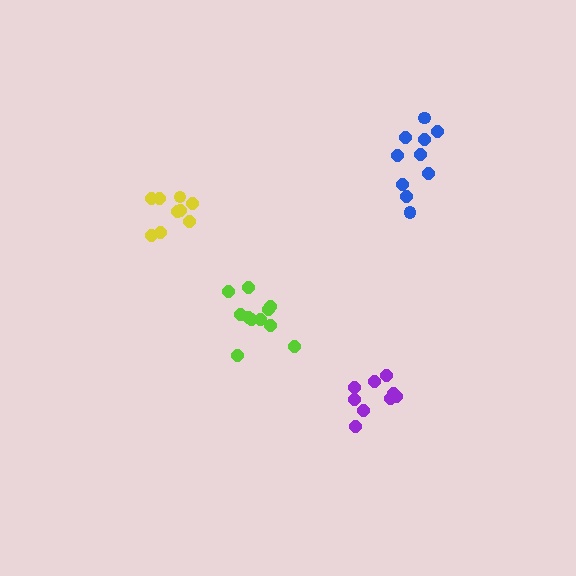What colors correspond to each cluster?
The clusters are colored: blue, yellow, purple, lime.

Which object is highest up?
The blue cluster is topmost.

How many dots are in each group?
Group 1: 10 dots, Group 2: 9 dots, Group 3: 9 dots, Group 4: 11 dots (39 total).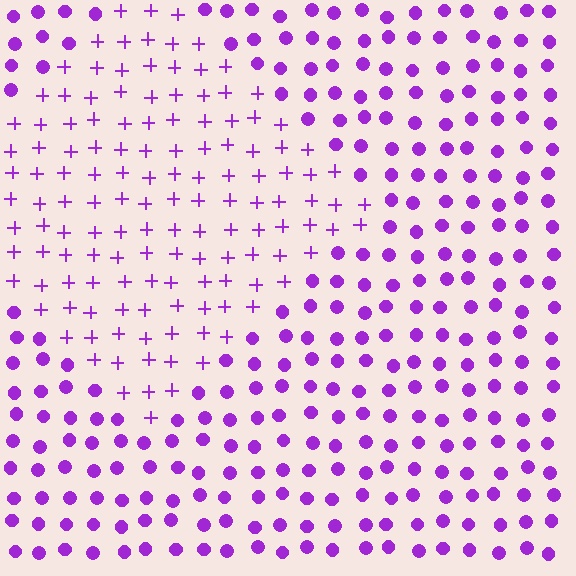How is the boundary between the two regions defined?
The boundary is defined by a change in element shape: plus signs inside vs. circles outside. All elements share the same color and spacing.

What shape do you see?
I see a diamond.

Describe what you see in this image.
The image is filled with small purple elements arranged in a uniform grid. A diamond-shaped region contains plus signs, while the surrounding area contains circles. The boundary is defined purely by the change in element shape.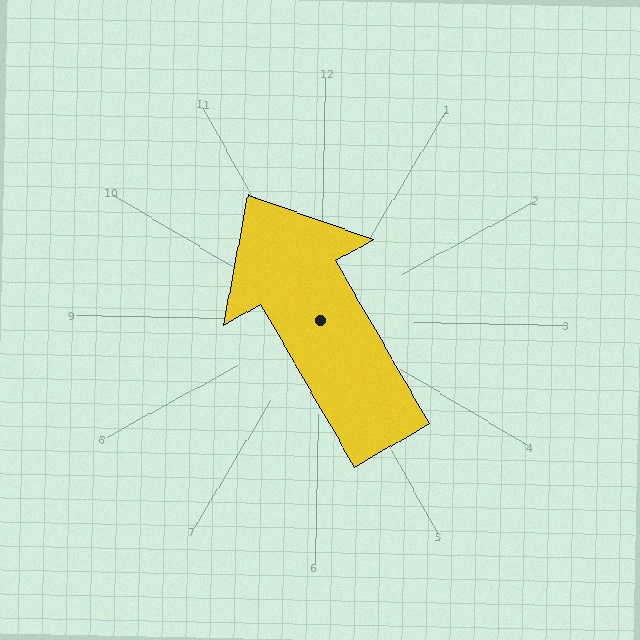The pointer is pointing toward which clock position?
Roughly 11 o'clock.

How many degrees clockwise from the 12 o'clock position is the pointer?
Approximately 329 degrees.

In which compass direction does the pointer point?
Northwest.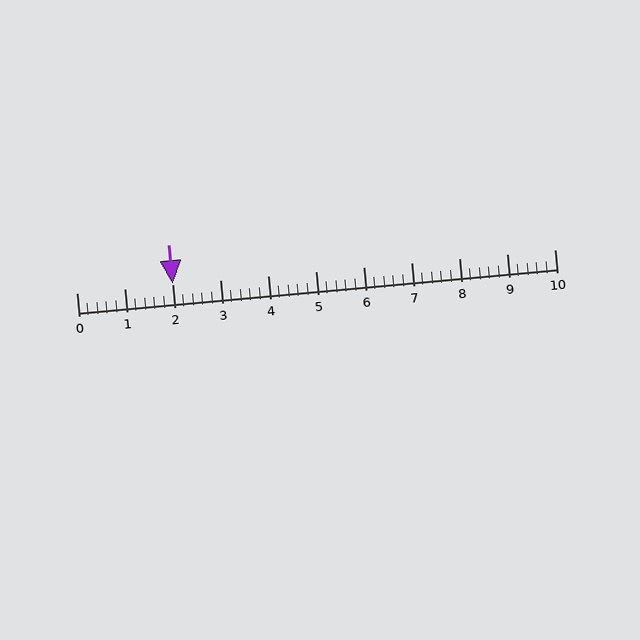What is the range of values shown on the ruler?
The ruler shows values from 0 to 10.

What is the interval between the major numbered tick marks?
The major tick marks are spaced 1 units apart.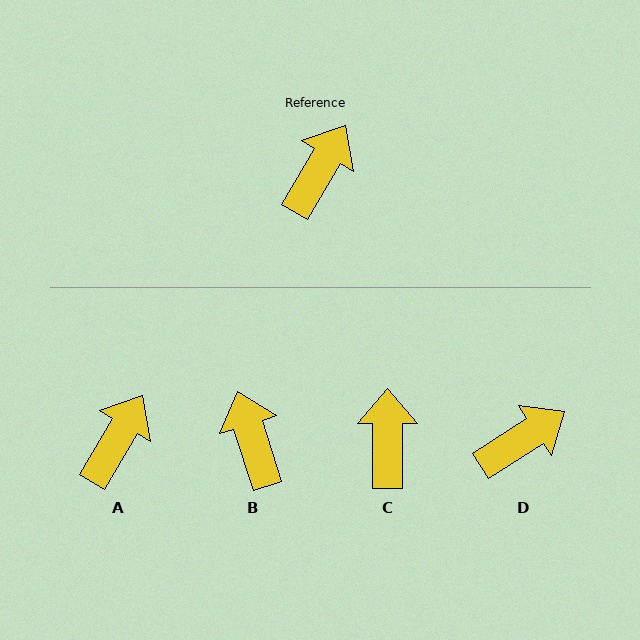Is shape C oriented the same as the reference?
No, it is off by about 30 degrees.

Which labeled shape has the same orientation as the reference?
A.